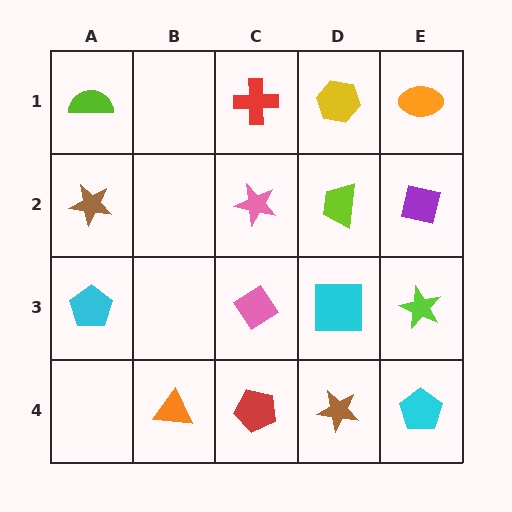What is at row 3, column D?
A cyan square.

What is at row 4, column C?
A red pentagon.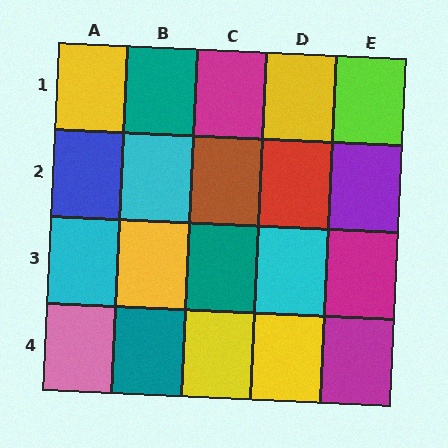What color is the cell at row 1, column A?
Yellow.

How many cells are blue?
1 cell is blue.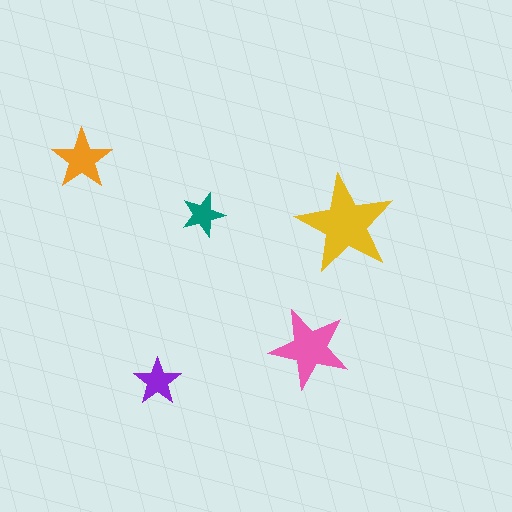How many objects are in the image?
There are 5 objects in the image.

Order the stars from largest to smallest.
the yellow one, the pink one, the orange one, the purple one, the teal one.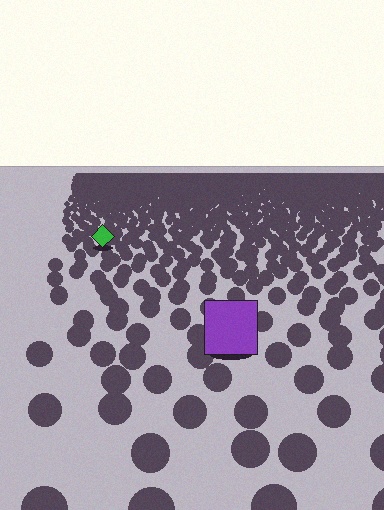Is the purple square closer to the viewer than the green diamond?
Yes. The purple square is closer — you can tell from the texture gradient: the ground texture is coarser near it.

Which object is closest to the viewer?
The purple square is closest. The texture marks near it are larger and more spread out.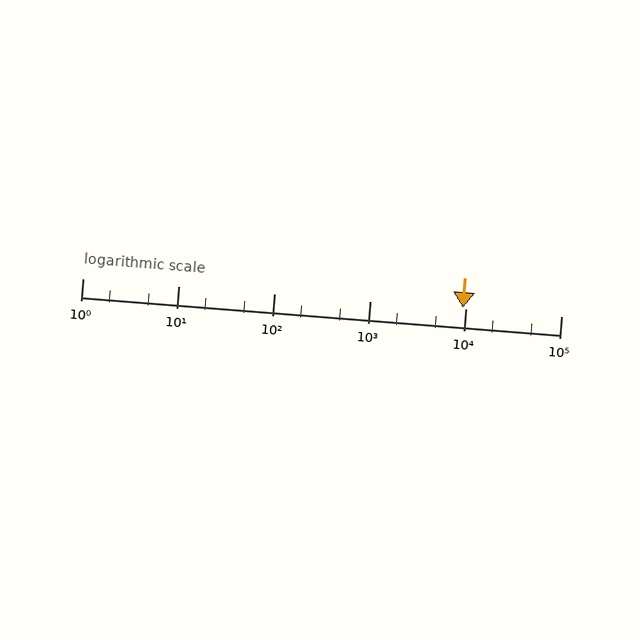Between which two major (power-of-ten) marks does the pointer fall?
The pointer is between 1000 and 10000.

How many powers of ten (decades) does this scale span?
The scale spans 5 decades, from 1 to 100000.